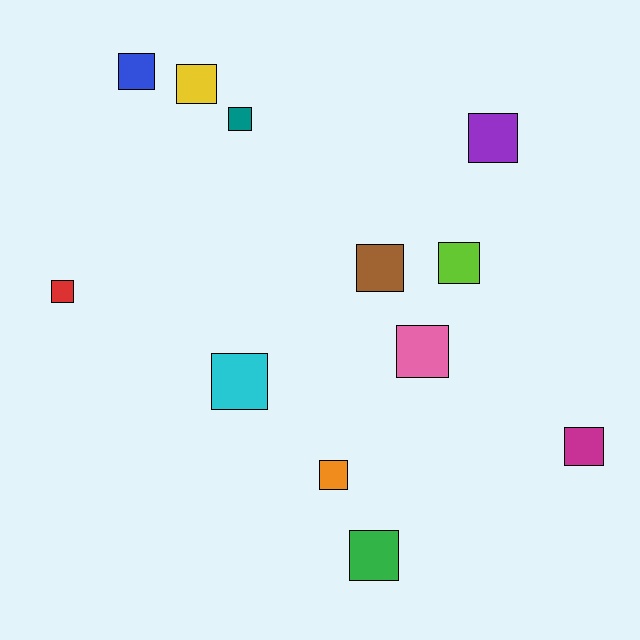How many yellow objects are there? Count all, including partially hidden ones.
There is 1 yellow object.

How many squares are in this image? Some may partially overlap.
There are 12 squares.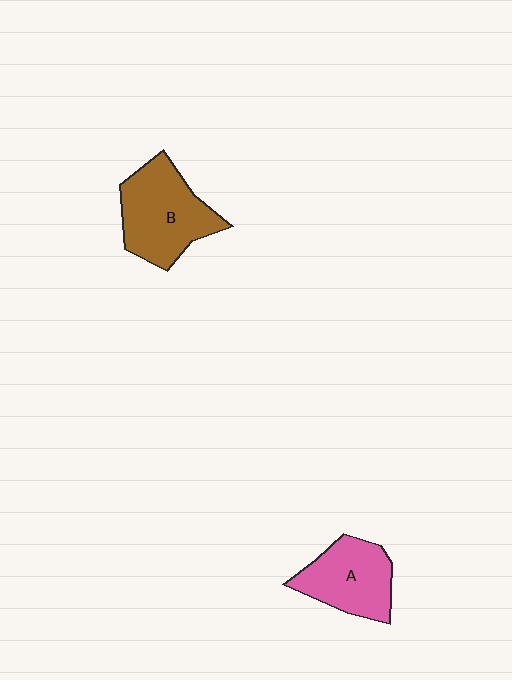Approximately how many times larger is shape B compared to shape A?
Approximately 1.2 times.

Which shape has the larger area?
Shape B (brown).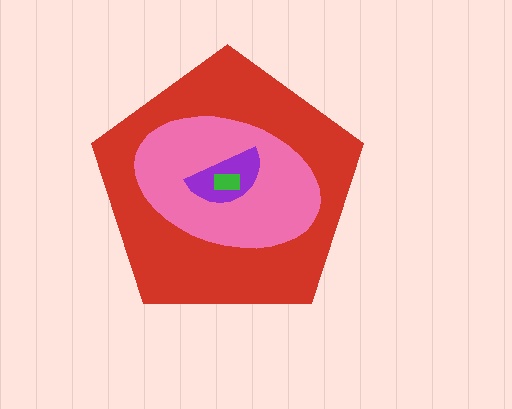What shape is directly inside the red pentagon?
The pink ellipse.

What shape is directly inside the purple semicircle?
The green rectangle.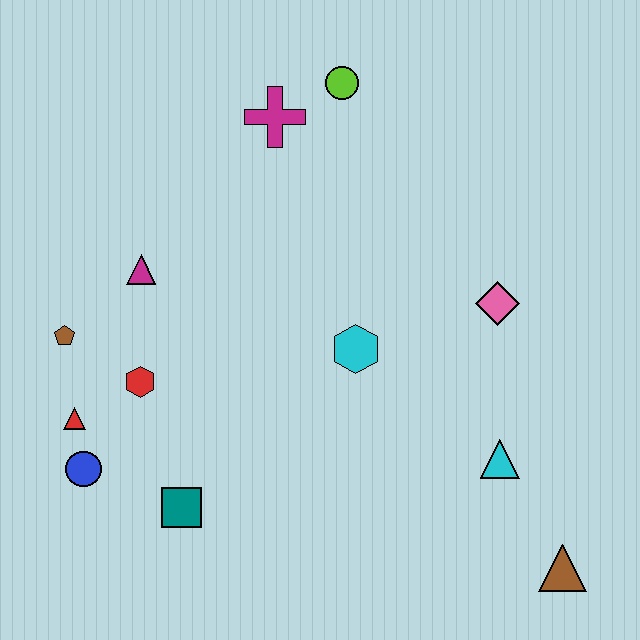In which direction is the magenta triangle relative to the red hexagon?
The magenta triangle is above the red hexagon.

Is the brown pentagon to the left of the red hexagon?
Yes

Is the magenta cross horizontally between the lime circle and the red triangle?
Yes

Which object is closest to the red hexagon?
The red triangle is closest to the red hexagon.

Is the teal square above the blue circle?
No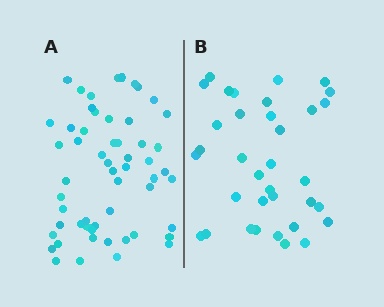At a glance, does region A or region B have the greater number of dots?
Region A (the left region) has more dots.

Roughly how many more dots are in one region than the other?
Region A has approximately 20 more dots than region B.